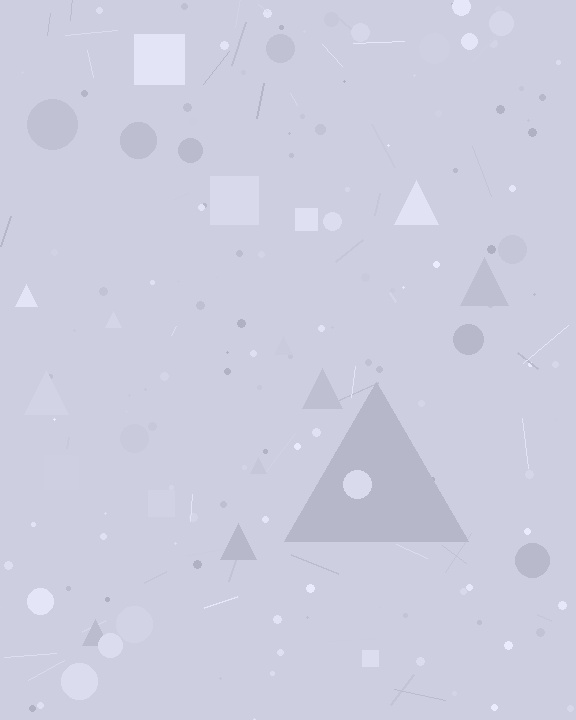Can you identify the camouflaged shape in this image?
The camouflaged shape is a triangle.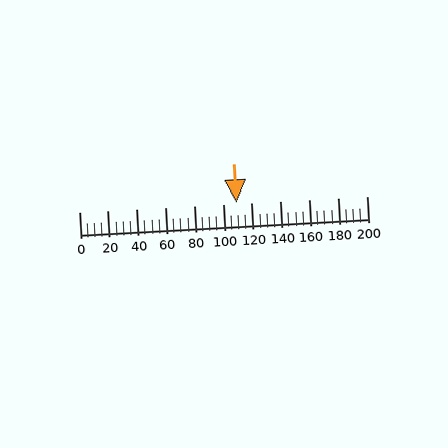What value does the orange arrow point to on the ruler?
The orange arrow points to approximately 109.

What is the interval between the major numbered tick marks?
The major tick marks are spaced 20 units apart.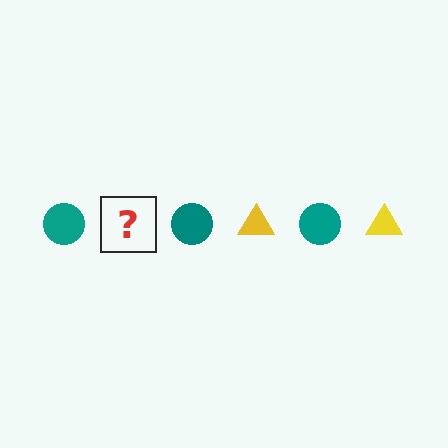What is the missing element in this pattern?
The missing element is a yellow triangle.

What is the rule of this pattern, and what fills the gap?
The rule is that the pattern alternates between teal circle and yellow triangle. The gap should be filled with a yellow triangle.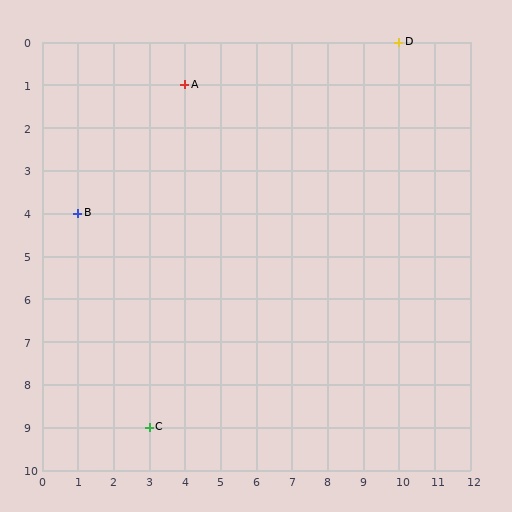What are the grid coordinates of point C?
Point C is at grid coordinates (3, 9).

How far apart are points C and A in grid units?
Points C and A are 1 column and 8 rows apart (about 8.1 grid units diagonally).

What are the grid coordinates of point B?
Point B is at grid coordinates (1, 4).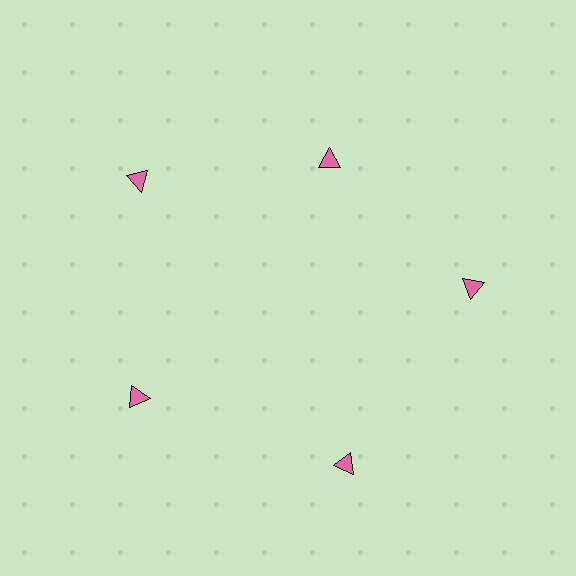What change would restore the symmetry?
The symmetry would be restored by moving it outward, back onto the ring so that all 5 triangles sit at equal angles and equal distance from the center.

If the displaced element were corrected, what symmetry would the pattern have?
It would have 5-fold rotational symmetry — the pattern would map onto itself every 72 degrees.